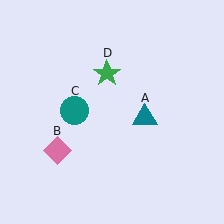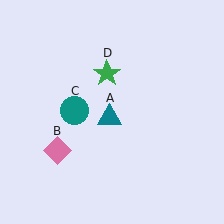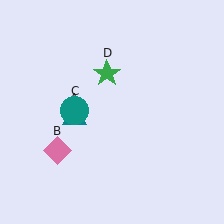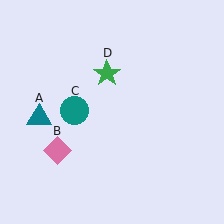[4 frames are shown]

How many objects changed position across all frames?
1 object changed position: teal triangle (object A).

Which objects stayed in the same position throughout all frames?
Pink diamond (object B) and teal circle (object C) and green star (object D) remained stationary.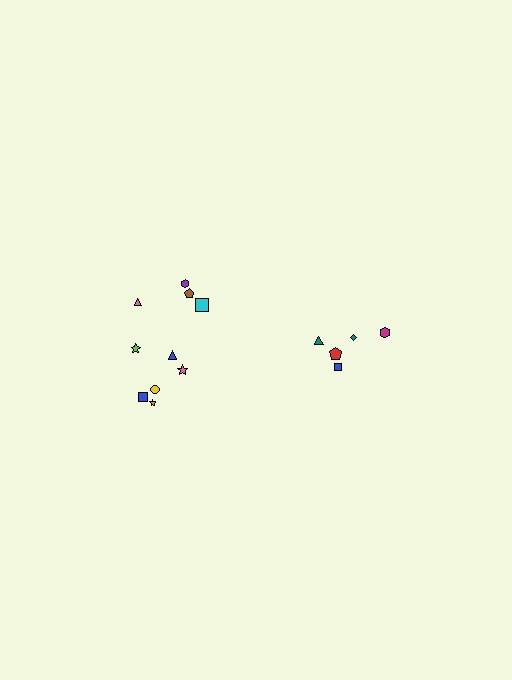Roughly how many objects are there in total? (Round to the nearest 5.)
Roughly 15 objects in total.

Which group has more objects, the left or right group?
The left group.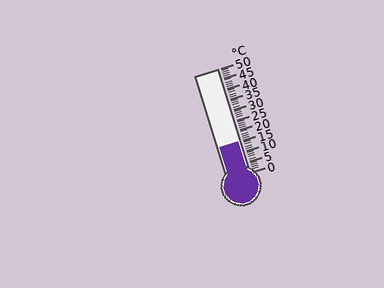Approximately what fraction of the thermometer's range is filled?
The thermometer is filled to approximately 30% of its range.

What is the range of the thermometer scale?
The thermometer scale ranges from 0°C to 50°C.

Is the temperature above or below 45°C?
The temperature is below 45°C.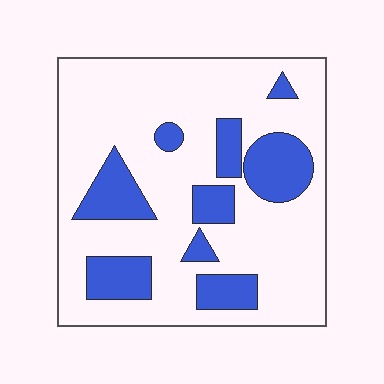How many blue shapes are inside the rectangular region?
9.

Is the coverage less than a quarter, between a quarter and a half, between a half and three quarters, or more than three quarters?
Less than a quarter.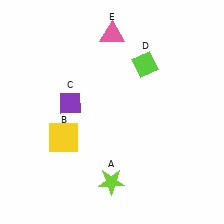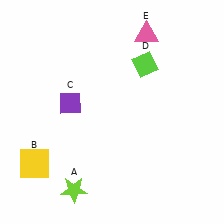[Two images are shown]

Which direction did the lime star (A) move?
The lime star (A) moved left.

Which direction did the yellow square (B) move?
The yellow square (B) moved left.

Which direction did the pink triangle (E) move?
The pink triangle (E) moved right.